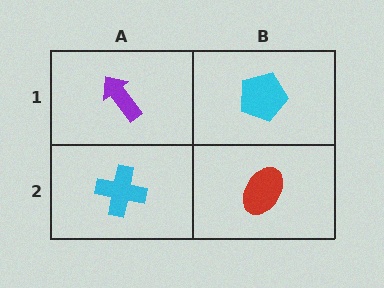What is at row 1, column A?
A purple arrow.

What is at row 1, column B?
A cyan pentagon.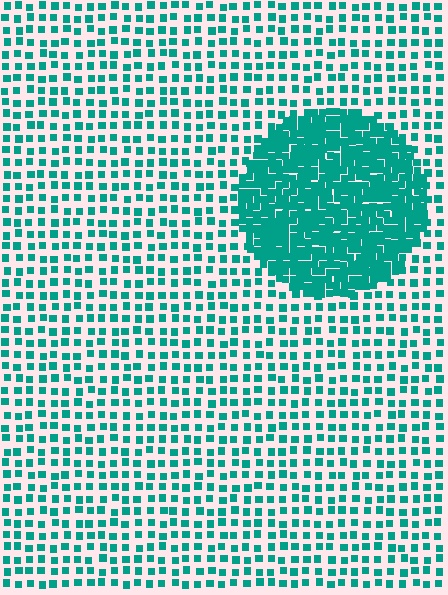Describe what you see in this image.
The image contains small teal elements arranged at two different densities. A circle-shaped region is visible where the elements are more densely packed than the surrounding area.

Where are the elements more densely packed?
The elements are more densely packed inside the circle boundary.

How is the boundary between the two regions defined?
The boundary is defined by a change in element density (approximately 2.8x ratio). All elements are the same color, size, and shape.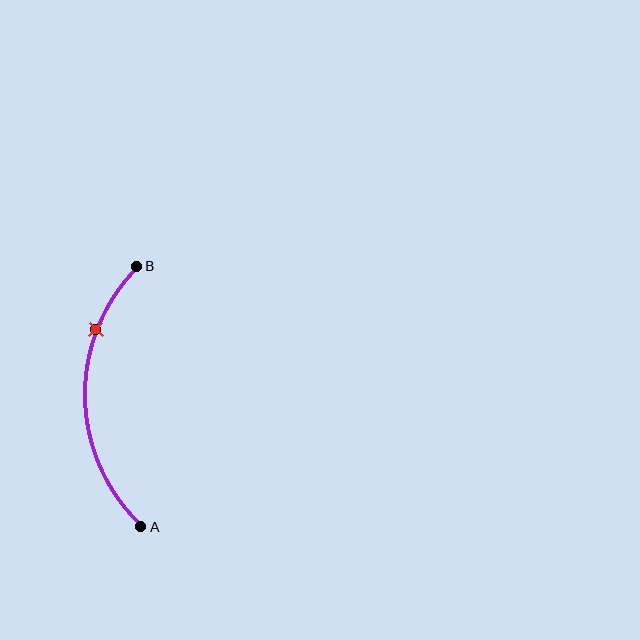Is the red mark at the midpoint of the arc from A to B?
No. The red mark lies on the arc but is closer to endpoint B. The arc midpoint would be at the point on the curve equidistant along the arc from both A and B.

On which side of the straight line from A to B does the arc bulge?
The arc bulges to the left of the straight line connecting A and B.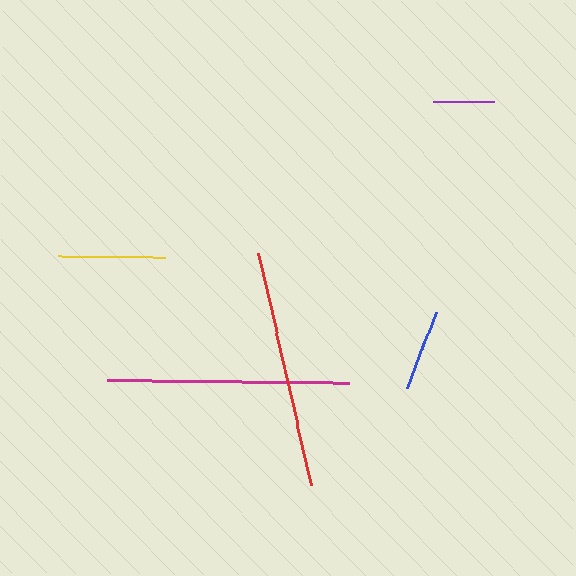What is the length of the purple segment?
The purple segment is approximately 61 pixels long.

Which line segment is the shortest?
The purple line is the shortest at approximately 61 pixels.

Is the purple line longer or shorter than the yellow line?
The yellow line is longer than the purple line.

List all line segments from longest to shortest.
From longest to shortest: magenta, red, yellow, blue, purple.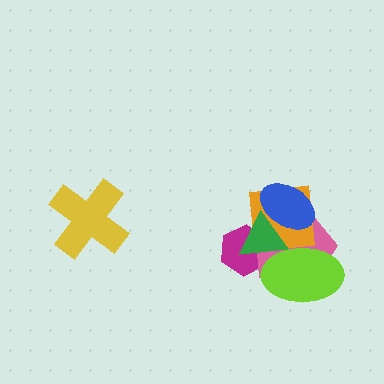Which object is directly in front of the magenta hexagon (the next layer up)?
The pink pentagon is directly in front of the magenta hexagon.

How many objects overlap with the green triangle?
5 objects overlap with the green triangle.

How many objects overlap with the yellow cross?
0 objects overlap with the yellow cross.